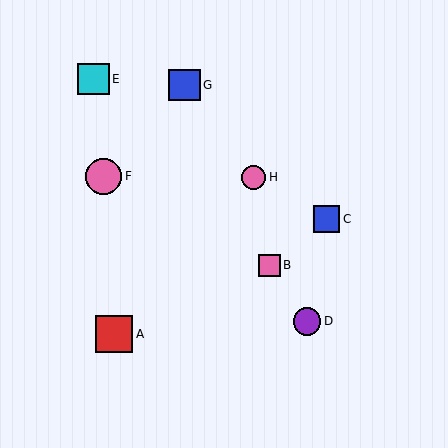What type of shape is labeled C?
Shape C is a blue square.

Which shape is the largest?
The red square (labeled A) is the largest.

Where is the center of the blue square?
The center of the blue square is at (327, 219).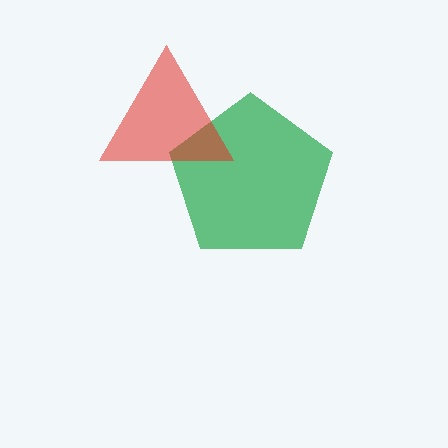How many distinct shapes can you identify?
There are 2 distinct shapes: a green pentagon, a red triangle.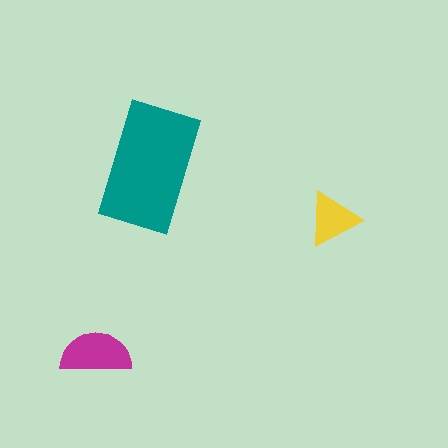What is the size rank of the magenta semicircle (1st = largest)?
2nd.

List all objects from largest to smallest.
The teal rectangle, the magenta semicircle, the yellow triangle.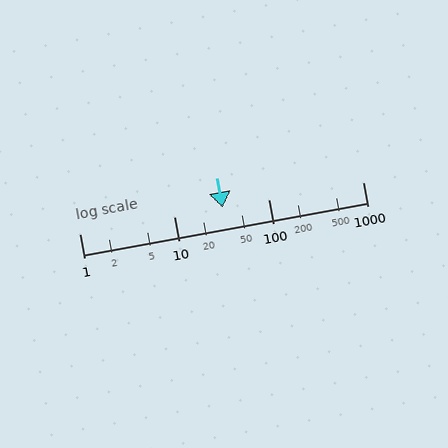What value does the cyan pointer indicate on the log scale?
The pointer indicates approximately 33.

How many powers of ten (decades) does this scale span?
The scale spans 3 decades, from 1 to 1000.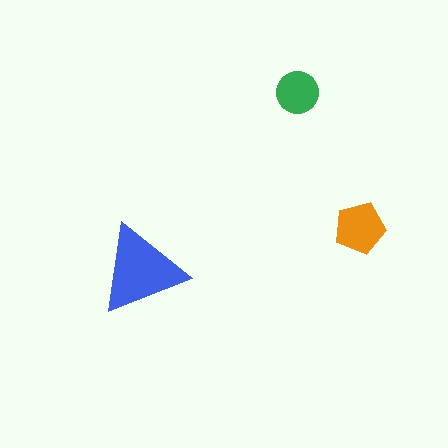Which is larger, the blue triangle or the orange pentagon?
The blue triangle.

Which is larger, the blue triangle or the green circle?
The blue triangle.